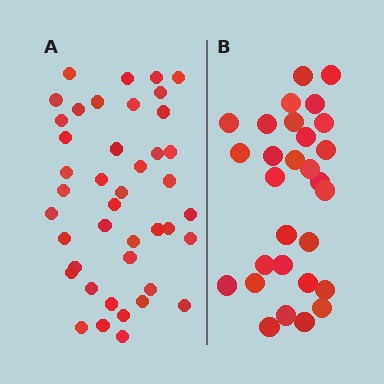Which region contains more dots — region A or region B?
Region A (the left region) has more dots.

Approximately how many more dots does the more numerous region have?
Region A has approximately 15 more dots than region B.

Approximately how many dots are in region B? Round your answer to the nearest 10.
About 30 dots. (The exact count is 29, which rounds to 30.)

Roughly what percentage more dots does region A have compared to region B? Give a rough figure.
About 45% more.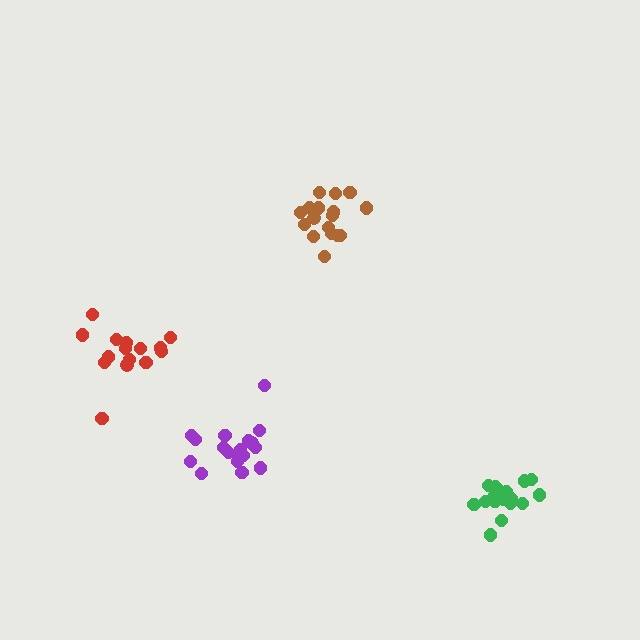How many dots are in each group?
Group 1: 17 dots, Group 2: 19 dots, Group 3: 18 dots, Group 4: 15 dots (69 total).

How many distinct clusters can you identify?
There are 4 distinct clusters.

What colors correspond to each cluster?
The clusters are colored: brown, green, purple, red.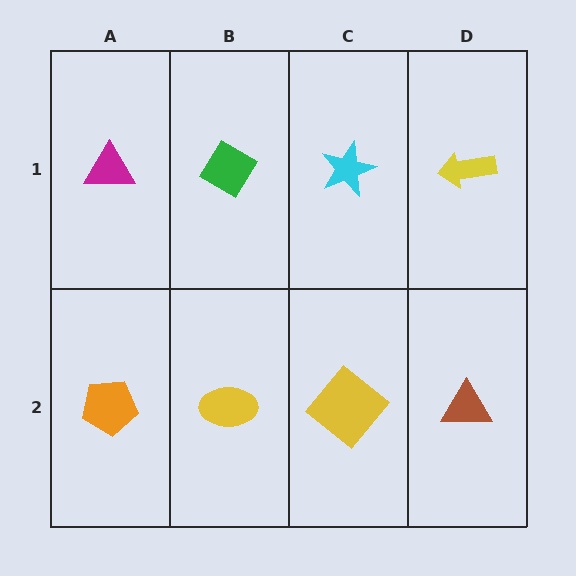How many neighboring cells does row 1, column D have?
2.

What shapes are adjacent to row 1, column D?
A brown triangle (row 2, column D), a cyan star (row 1, column C).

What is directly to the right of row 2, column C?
A brown triangle.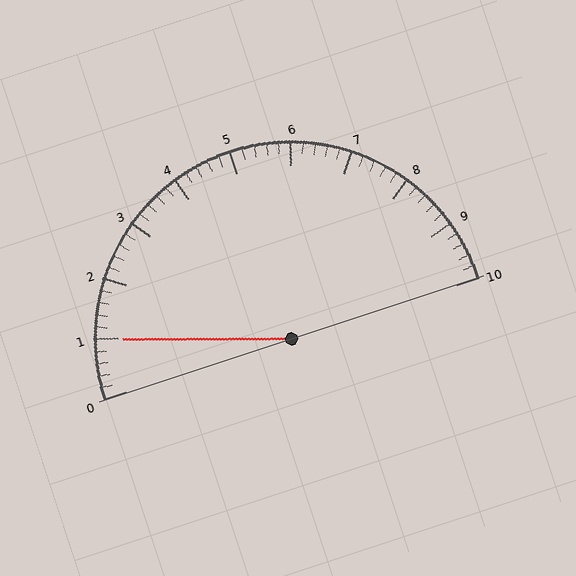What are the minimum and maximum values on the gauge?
The gauge ranges from 0 to 10.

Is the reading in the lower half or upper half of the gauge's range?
The reading is in the lower half of the range (0 to 10).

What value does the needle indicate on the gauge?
The needle indicates approximately 1.0.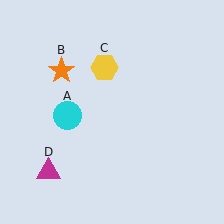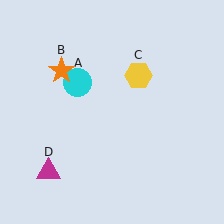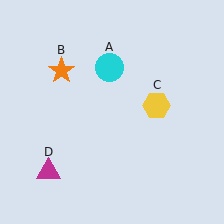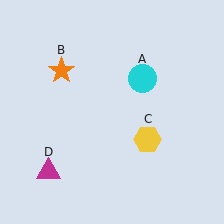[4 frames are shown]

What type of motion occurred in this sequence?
The cyan circle (object A), yellow hexagon (object C) rotated clockwise around the center of the scene.